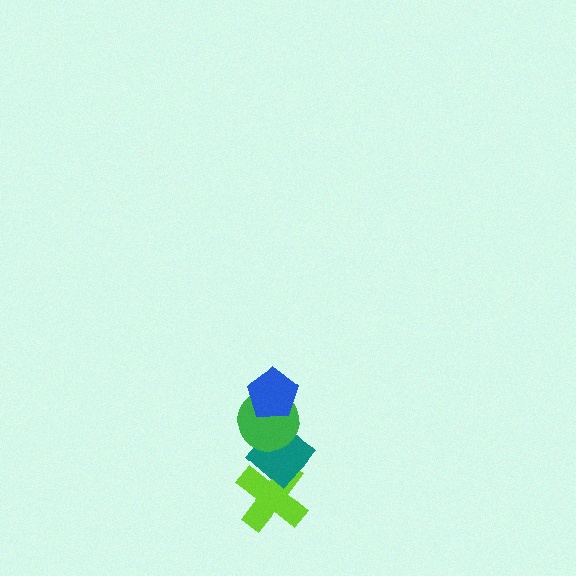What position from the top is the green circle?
The green circle is 2nd from the top.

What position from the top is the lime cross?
The lime cross is 4th from the top.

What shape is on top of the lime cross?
The teal diamond is on top of the lime cross.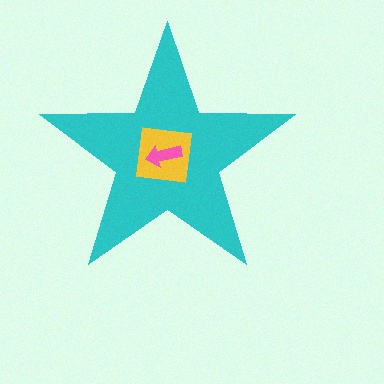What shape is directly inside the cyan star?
The yellow square.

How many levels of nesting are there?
3.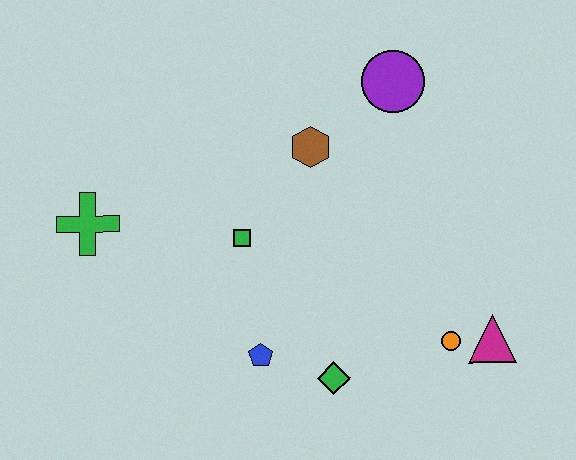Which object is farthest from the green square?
The magenta triangle is farthest from the green square.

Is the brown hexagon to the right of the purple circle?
No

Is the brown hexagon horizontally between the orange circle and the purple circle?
No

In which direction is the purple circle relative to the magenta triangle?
The purple circle is above the magenta triangle.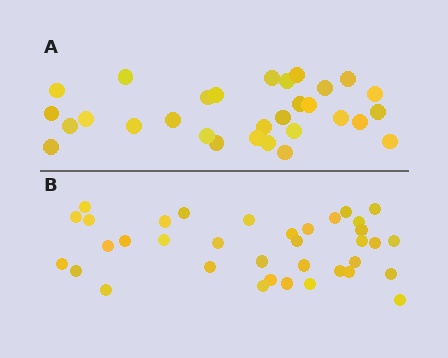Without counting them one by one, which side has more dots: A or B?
Region B (the bottom region) has more dots.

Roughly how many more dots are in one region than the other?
Region B has about 6 more dots than region A.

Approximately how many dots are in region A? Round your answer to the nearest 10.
About 30 dots.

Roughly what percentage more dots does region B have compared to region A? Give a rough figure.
About 20% more.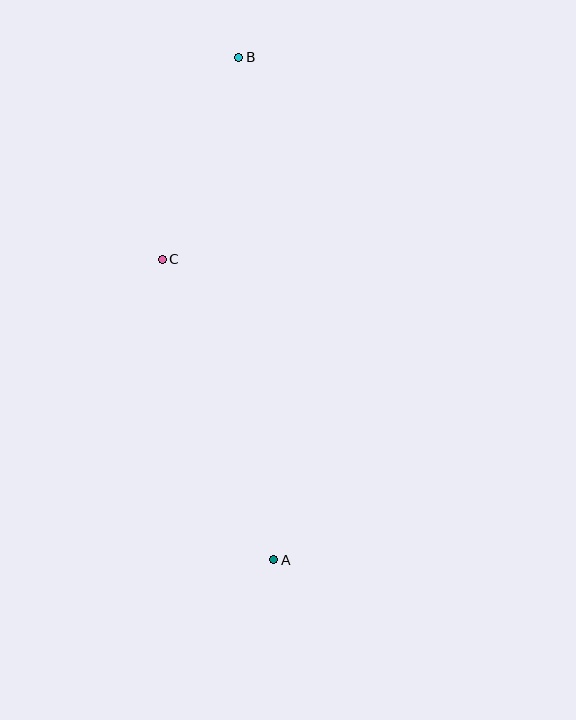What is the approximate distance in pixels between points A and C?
The distance between A and C is approximately 321 pixels.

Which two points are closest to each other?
Points B and C are closest to each other.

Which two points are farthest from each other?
Points A and B are farthest from each other.